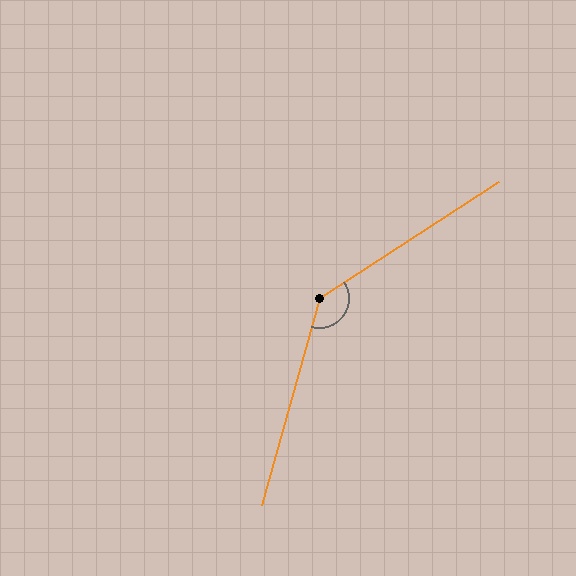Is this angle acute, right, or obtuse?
It is obtuse.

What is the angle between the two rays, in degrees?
Approximately 139 degrees.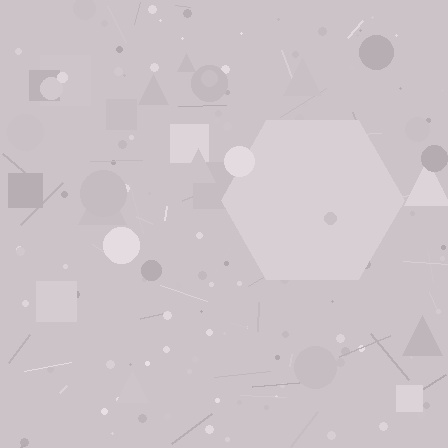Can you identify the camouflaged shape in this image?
The camouflaged shape is a hexagon.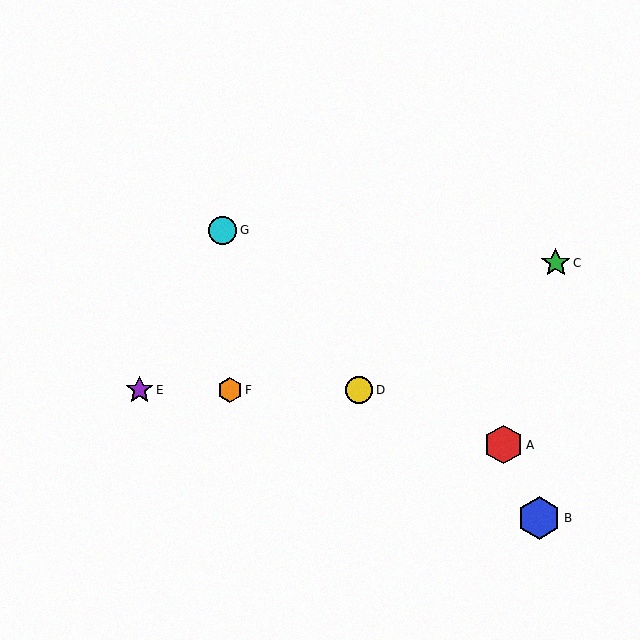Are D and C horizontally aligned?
No, D is at y≈390 and C is at y≈263.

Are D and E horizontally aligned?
Yes, both are at y≈390.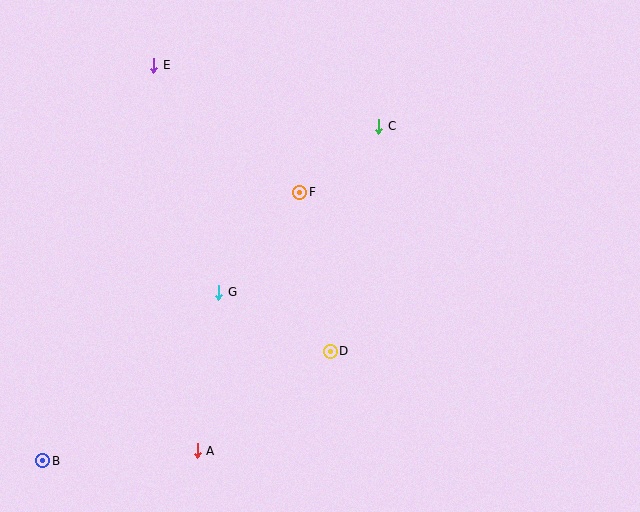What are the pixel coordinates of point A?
Point A is at (197, 451).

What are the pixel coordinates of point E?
Point E is at (154, 65).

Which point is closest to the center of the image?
Point F at (300, 192) is closest to the center.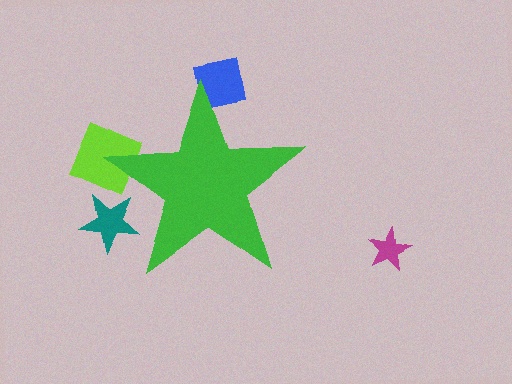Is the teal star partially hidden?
Yes, the teal star is partially hidden behind the green star.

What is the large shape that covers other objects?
A green star.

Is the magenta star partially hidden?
No, the magenta star is fully visible.